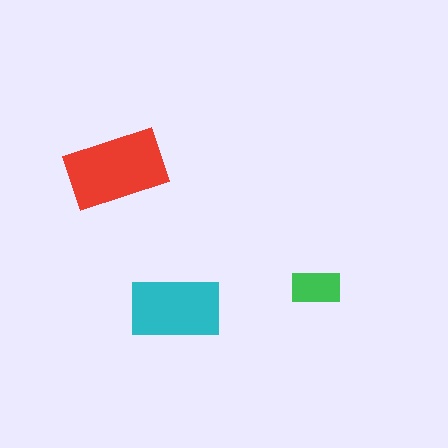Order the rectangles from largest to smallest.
the red one, the cyan one, the green one.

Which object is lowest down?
The cyan rectangle is bottommost.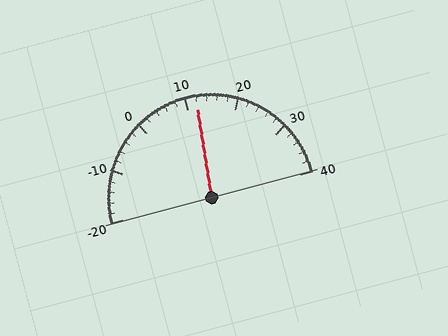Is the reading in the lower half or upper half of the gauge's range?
The reading is in the upper half of the range (-20 to 40).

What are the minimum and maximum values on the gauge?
The gauge ranges from -20 to 40.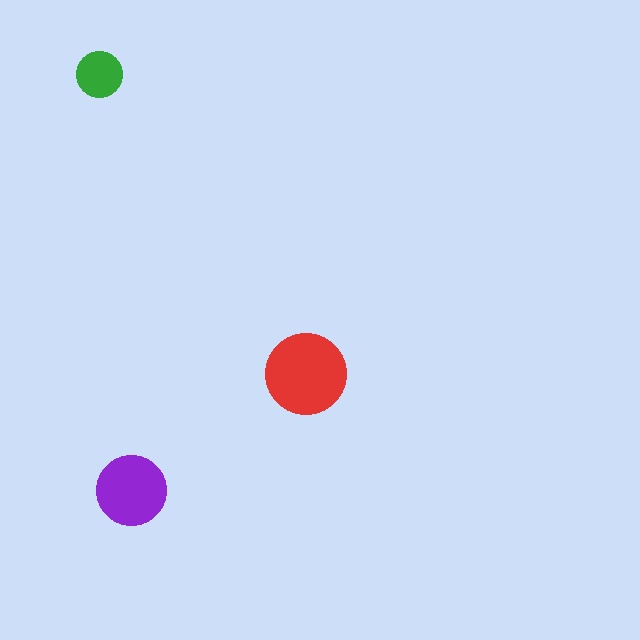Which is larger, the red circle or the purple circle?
The red one.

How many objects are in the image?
There are 3 objects in the image.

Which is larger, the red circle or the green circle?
The red one.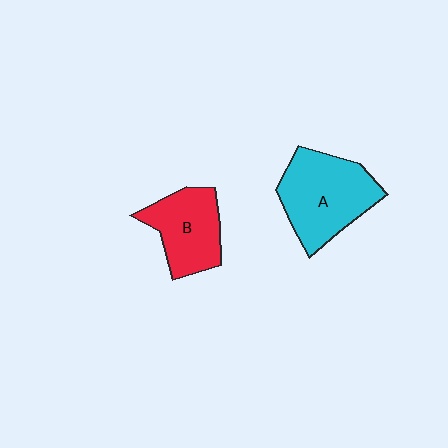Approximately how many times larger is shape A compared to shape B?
Approximately 1.3 times.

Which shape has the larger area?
Shape A (cyan).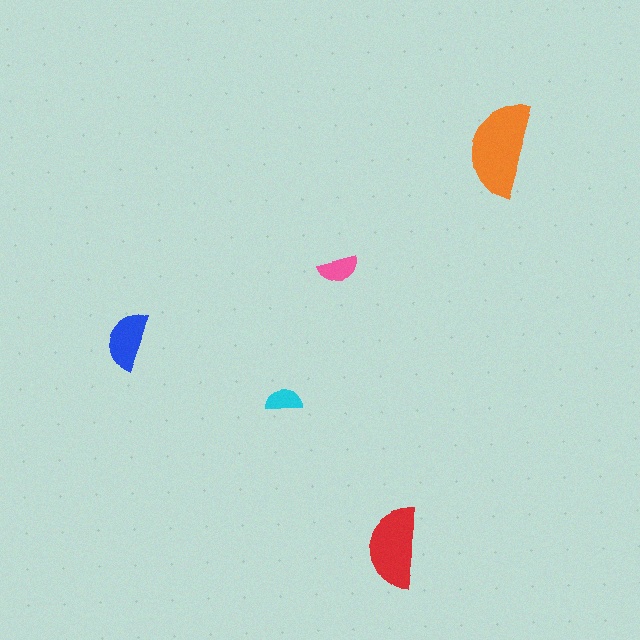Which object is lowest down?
The red semicircle is bottommost.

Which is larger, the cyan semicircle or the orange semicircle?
The orange one.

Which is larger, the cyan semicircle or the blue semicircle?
The blue one.